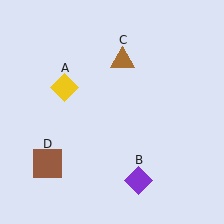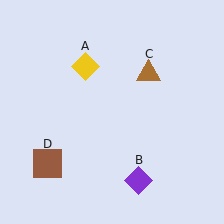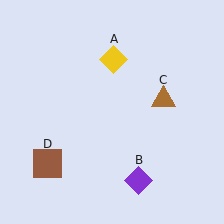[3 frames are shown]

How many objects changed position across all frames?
2 objects changed position: yellow diamond (object A), brown triangle (object C).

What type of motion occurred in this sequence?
The yellow diamond (object A), brown triangle (object C) rotated clockwise around the center of the scene.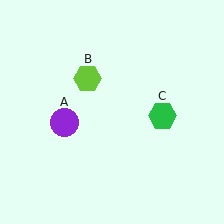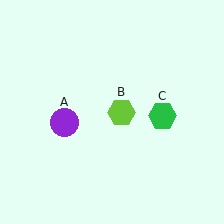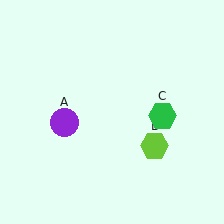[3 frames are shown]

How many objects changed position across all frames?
1 object changed position: lime hexagon (object B).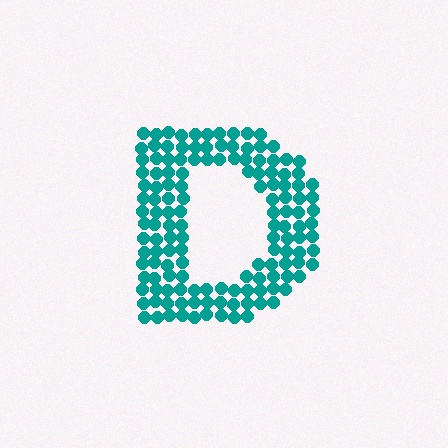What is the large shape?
The large shape is the letter D.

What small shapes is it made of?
It is made of small circles.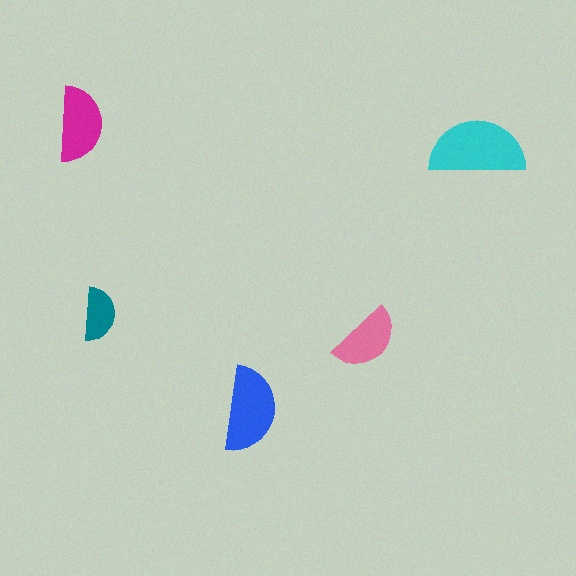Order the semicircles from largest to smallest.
the cyan one, the blue one, the magenta one, the pink one, the teal one.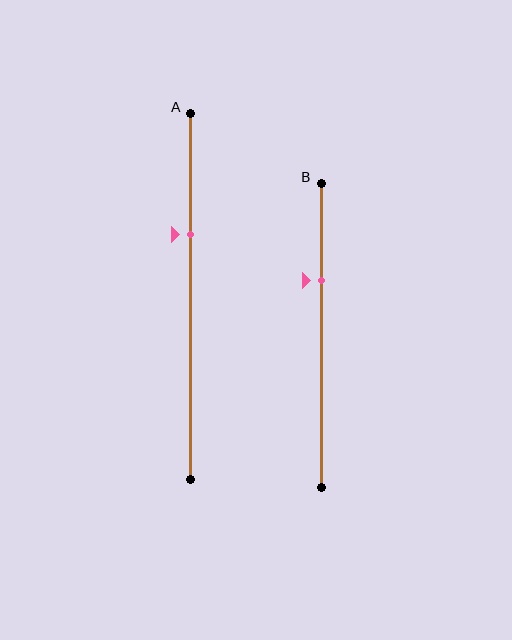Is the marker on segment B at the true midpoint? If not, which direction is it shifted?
No, the marker on segment B is shifted upward by about 18% of the segment length.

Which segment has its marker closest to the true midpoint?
Segment A has its marker closest to the true midpoint.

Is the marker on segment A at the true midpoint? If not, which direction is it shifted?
No, the marker on segment A is shifted upward by about 17% of the segment length.